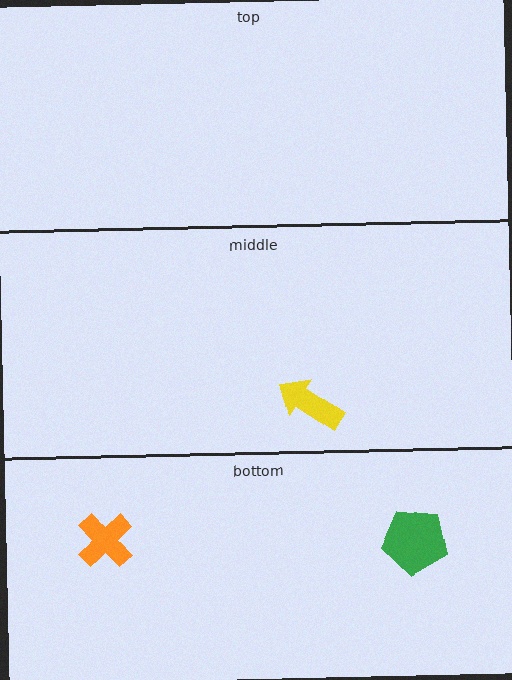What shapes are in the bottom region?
The orange cross, the green pentagon.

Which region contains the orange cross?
The bottom region.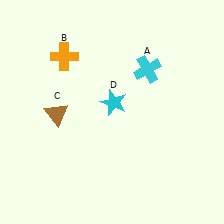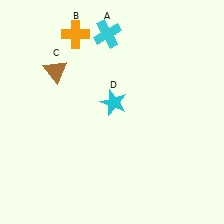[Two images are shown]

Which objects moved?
The objects that moved are: the cyan cross (A), the orange cross (B), the brown triangle (C).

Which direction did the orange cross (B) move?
The orange cross (B) moved up.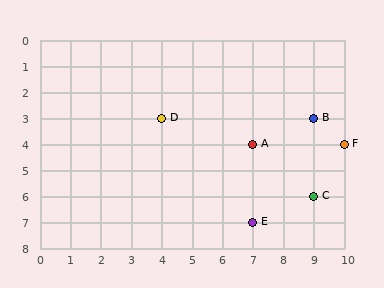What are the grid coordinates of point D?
Point D is at grid coordinates (4, 3).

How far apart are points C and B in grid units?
Points C and B are 3 rows apart.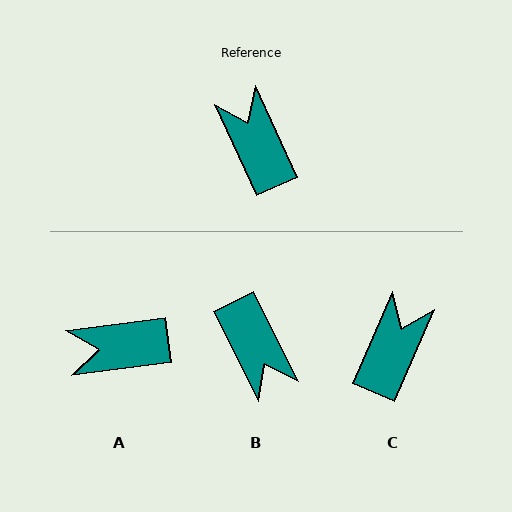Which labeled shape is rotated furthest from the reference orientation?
B, about 178 degrees away.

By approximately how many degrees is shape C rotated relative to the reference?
Approximately 48 degrees clockwise.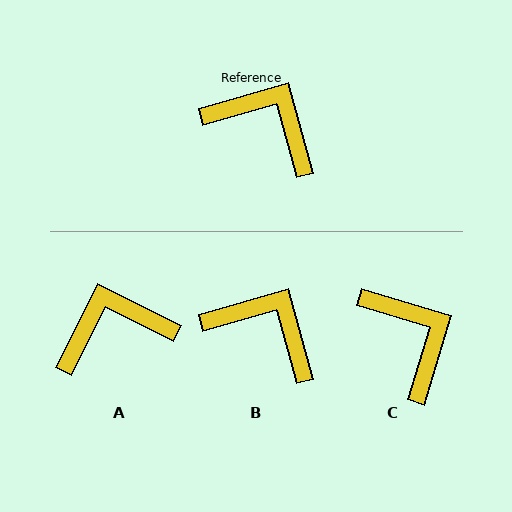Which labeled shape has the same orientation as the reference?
B.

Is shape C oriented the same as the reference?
No, it is off by about 32 degrees.